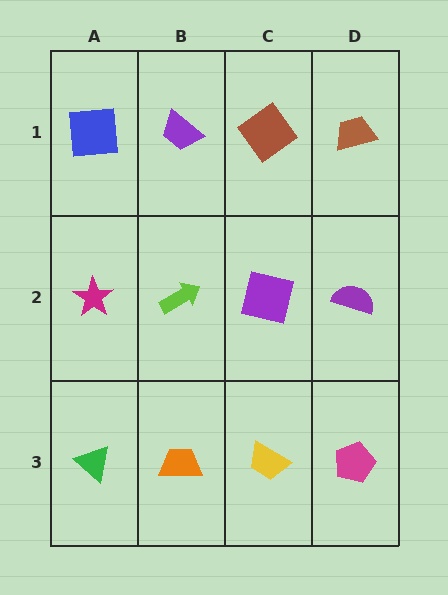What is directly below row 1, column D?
A purple semicircle.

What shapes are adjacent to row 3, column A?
A magenta star (row 2, column A), an orange trapezoid (row 3, column B).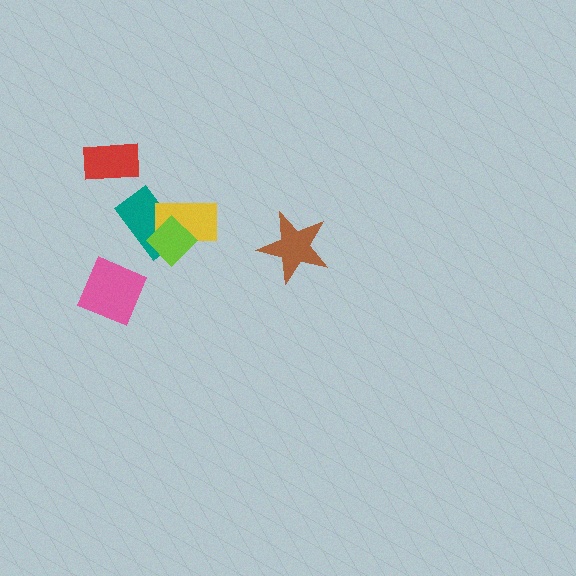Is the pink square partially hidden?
No, no other shape covers it.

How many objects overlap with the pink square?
0 objects overlap with the pink square.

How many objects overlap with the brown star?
0 objects overlap with the brown star.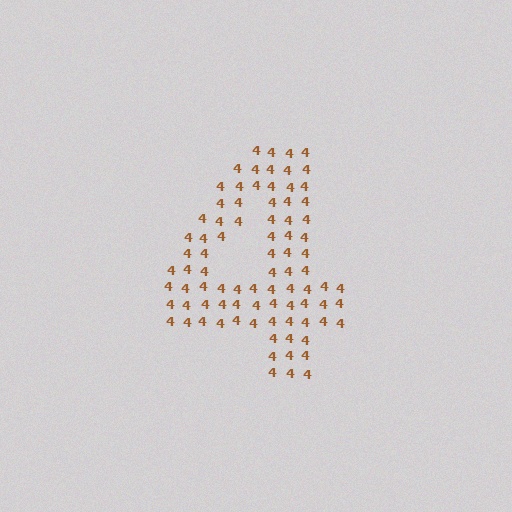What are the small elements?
The small elements are digit 4's.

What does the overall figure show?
The overall figure shows the digit 4.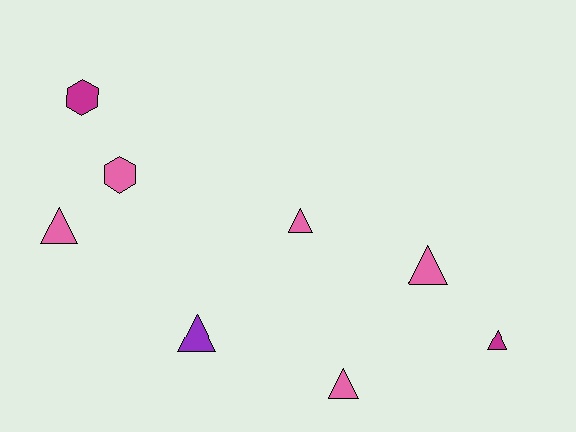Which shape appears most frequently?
Triangle, with 6 objects.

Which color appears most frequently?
Pink, with 5 objects.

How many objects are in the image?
There are 8 objects.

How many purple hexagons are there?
There are no purple hexagons.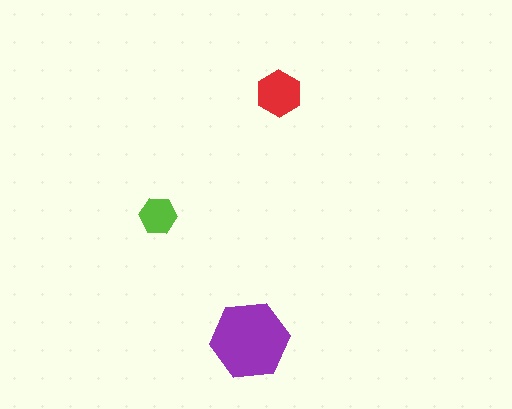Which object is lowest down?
The purple hexagon is bottommost.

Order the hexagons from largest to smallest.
the purple one, the red one, the lime one.